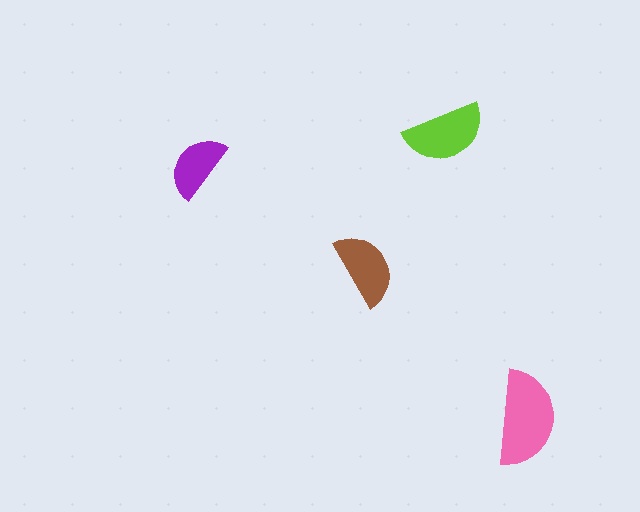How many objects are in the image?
There are 4 objects in the image.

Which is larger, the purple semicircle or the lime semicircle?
The lime one.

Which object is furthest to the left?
The purple semicircle is leftmost.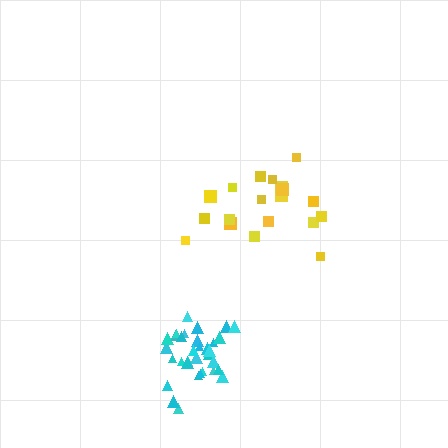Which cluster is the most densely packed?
Cyan.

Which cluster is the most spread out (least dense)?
Yellow.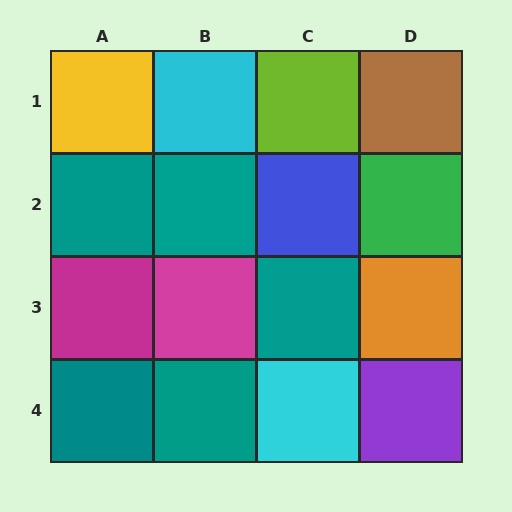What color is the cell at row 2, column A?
Teal.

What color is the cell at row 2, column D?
Green.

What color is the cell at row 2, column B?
Teal.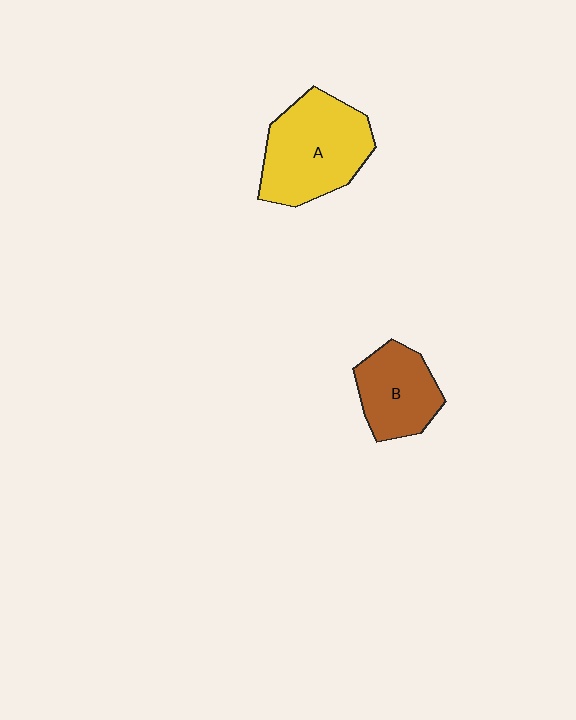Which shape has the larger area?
Shape A (yellow).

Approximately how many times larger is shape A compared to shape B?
Approximately 1.5 times.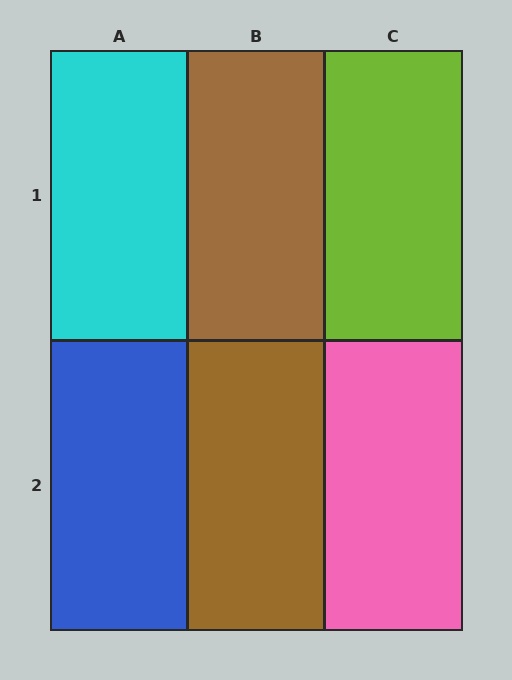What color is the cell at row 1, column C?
Lime.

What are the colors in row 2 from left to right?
Blue, brown, pink.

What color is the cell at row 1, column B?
Brown.